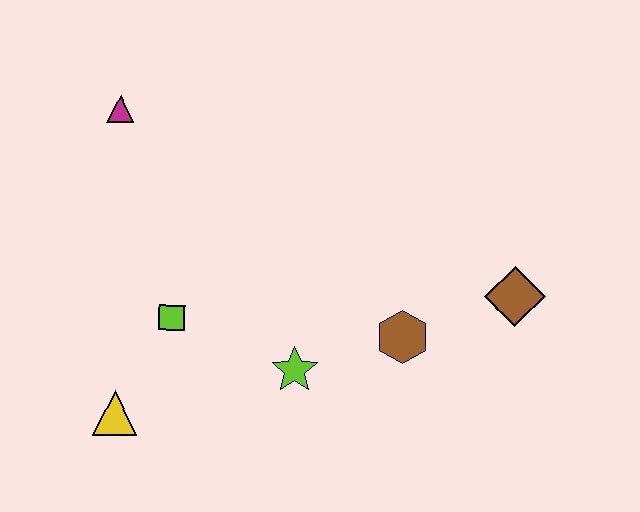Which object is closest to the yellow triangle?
The lime square is closest to the yellow triangle.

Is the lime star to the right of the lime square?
Yes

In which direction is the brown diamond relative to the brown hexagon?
The brown diamond is to the right of the brown hexagon.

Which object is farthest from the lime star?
The magenta triangle is farthest from the lime star.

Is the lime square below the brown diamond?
Yes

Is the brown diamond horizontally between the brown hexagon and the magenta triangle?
No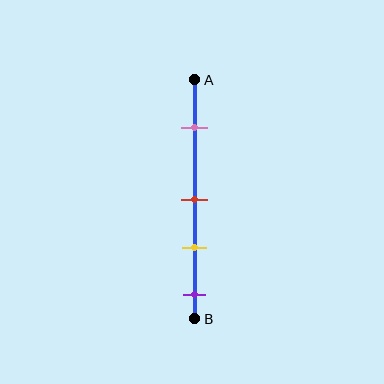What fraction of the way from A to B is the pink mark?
The pink mark is approximately 20% (0.2) of the way from A to B.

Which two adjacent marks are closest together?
The red and yellow marks are the closest adjacent pair.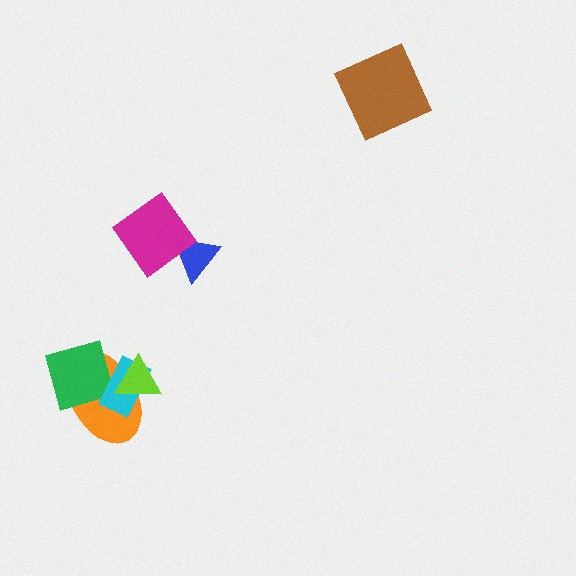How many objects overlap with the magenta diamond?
1 object overlaps with the magenta diamond.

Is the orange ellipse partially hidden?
Yes, it is partially covered by another shape.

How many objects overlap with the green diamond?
3 objects overlap with the green diamond.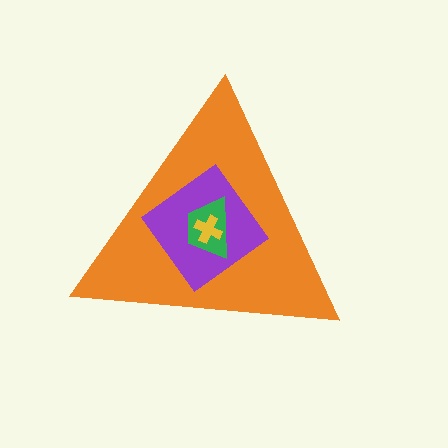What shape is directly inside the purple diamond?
The green trapezoid.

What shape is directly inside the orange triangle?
The purple diamond.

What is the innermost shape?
The yellow cross.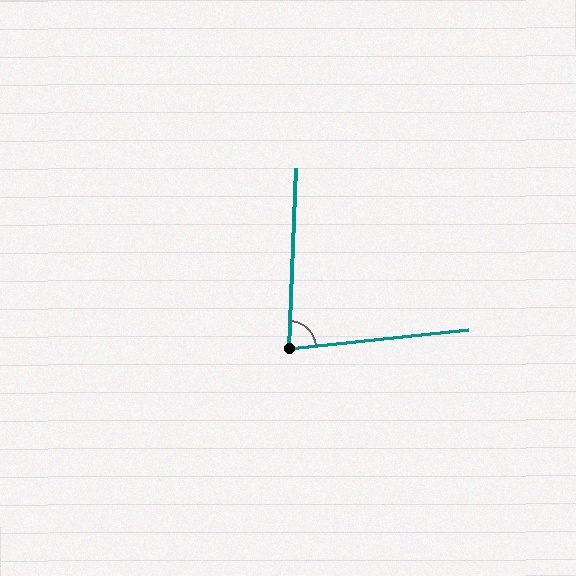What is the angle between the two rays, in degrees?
Approximately 82 degrees.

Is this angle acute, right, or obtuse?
It is acute.